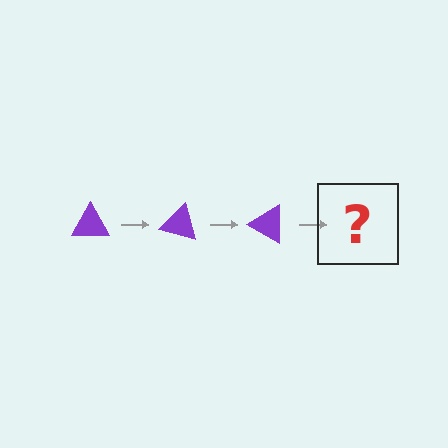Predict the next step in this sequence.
The next step is a purple triangle rotated 45 degrees.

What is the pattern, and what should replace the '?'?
The pattern is that the triangle rotates 15 degrees each step. The '?' should be a purple triangle rotated 45 degrees.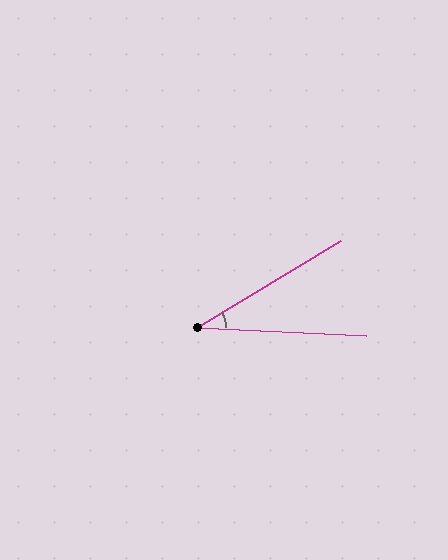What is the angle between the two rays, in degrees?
Approximately 34 degrees.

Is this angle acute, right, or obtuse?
It is acute.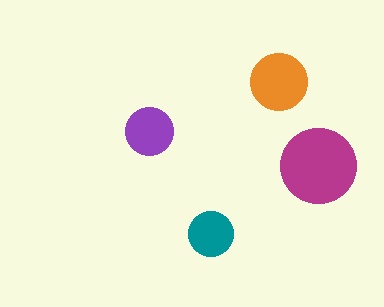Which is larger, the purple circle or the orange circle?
The orange one.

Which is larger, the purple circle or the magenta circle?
The magenta one.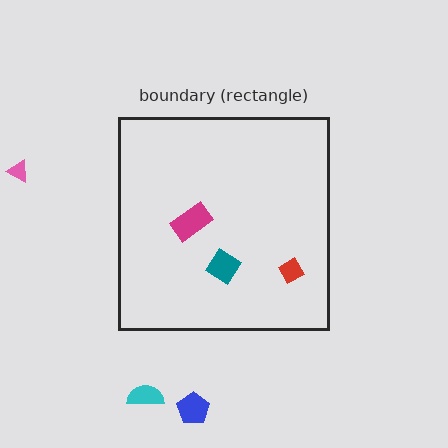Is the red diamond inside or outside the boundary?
Inside.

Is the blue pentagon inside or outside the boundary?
Outside.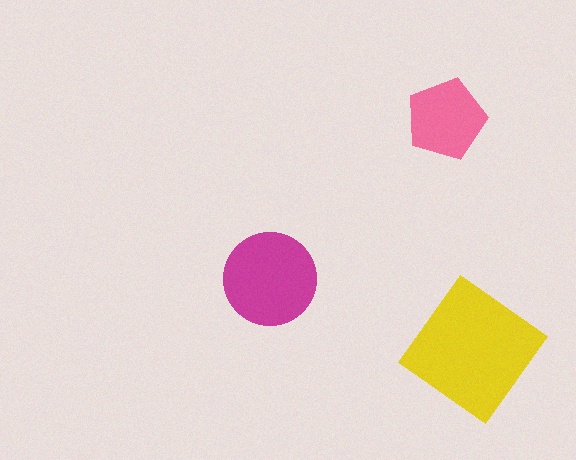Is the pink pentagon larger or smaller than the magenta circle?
Smaller.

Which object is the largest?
The yellow diamond.